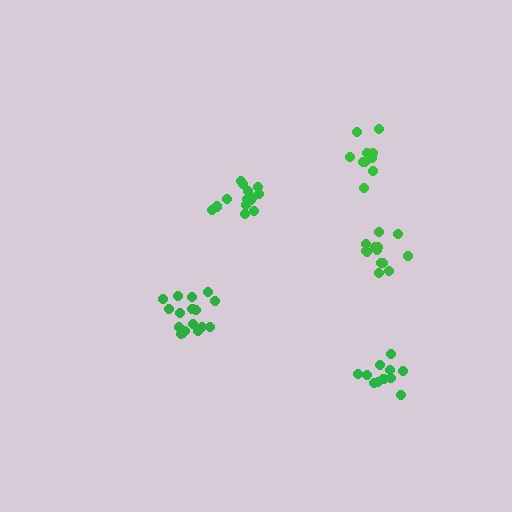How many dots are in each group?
Group 1: 12 dots, Group 2: 17 dots, Group 3: 11 dots, Group 4: 14 dots, Group 5: 13 dots (67 total).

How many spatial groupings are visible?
There are 5 spatial groupings.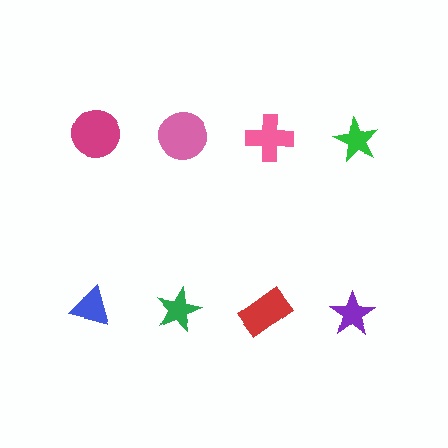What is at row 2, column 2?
A green star.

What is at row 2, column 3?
A red rectangle.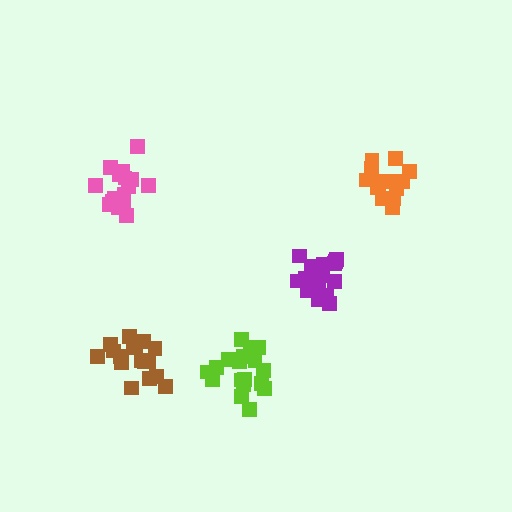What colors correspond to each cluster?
The clusters are colored: lime, pink, brown, orange, purple.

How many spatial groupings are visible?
There are 5 spatial groupings.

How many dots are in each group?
Group 1: 19 dots, Group 2: 17 dots, Group 3: 18 dots, Group 4: 16 dots, Group 5: 20 dots (90 total).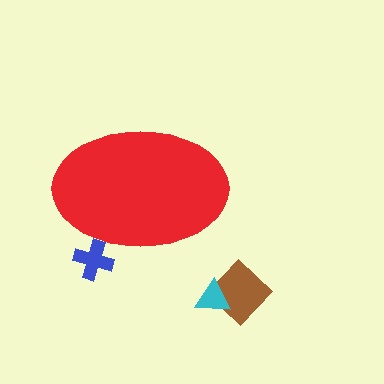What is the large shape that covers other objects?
A red ellipse.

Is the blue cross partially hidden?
Yes, the blue cross is partially hidden behind the red ellipse.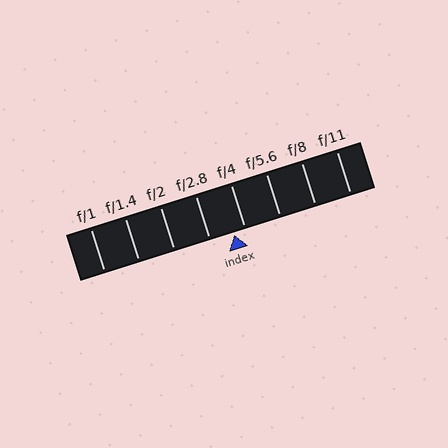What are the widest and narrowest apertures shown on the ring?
The widest aperture shown is f/1 and the narrowest is f/11.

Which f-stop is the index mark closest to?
The index mark is closest to f/4.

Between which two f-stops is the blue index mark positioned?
The index mark is between f/2.8 and f/4.